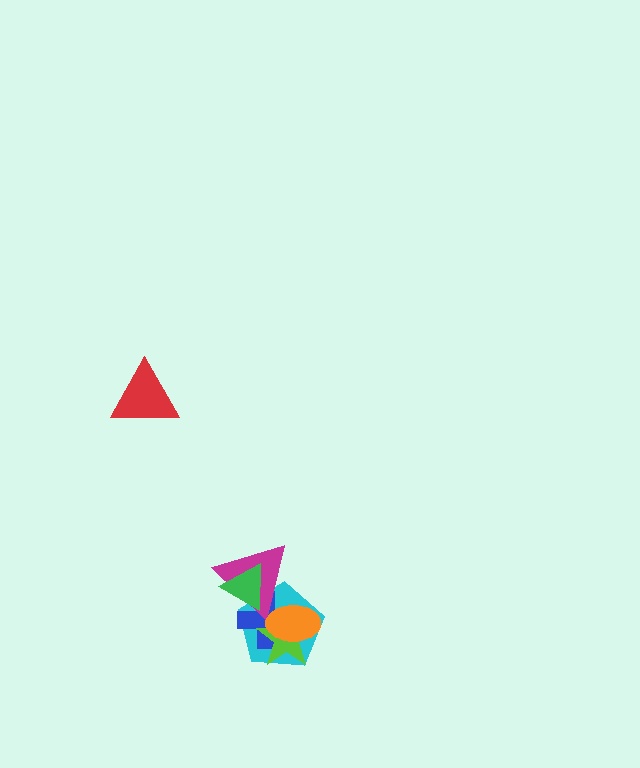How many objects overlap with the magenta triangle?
4 objects overlap with the magenta triangle.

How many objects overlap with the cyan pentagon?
5 objects overlap with the cyan pentagon.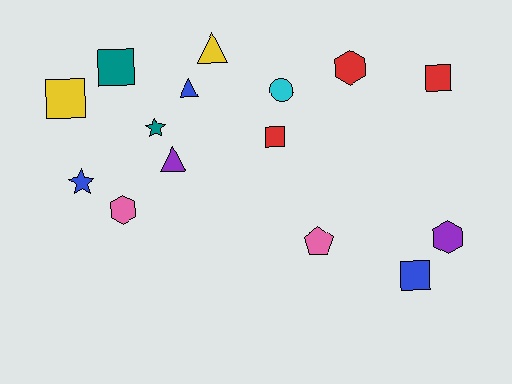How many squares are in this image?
There are 5 squares.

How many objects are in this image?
There are 15 objects.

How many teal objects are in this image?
There are 2 teal objects.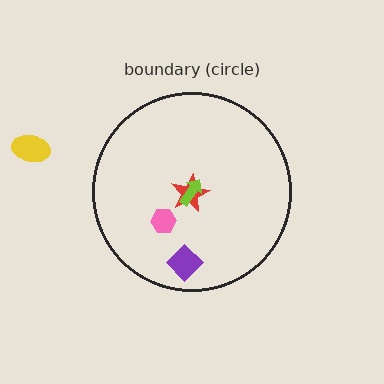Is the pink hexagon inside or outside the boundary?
Inside.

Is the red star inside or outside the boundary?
Inside.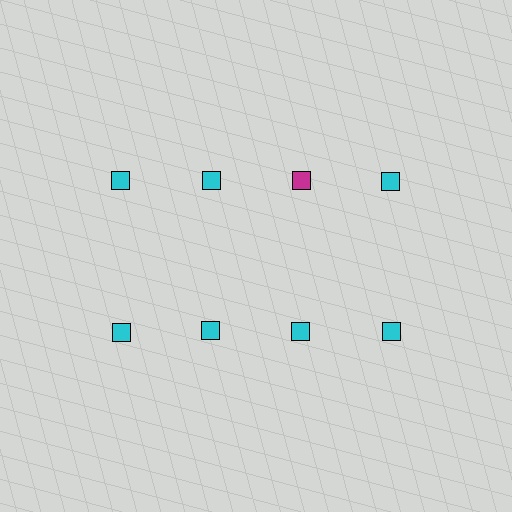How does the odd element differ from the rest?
It has a different color: magenta instead of cyan.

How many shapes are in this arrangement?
There are 8 shapes arranged in a grid pattern.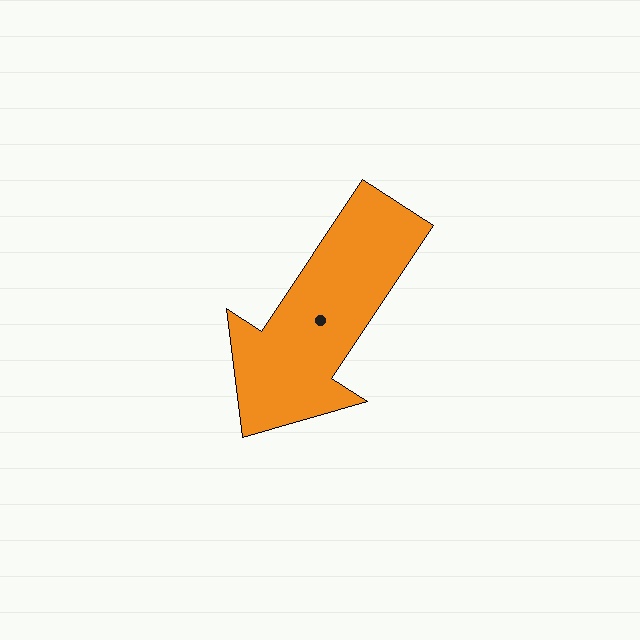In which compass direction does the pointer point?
Southwest.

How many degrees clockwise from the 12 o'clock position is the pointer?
Approximately 214 degrees.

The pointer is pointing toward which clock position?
Roughly 7 o'clock.